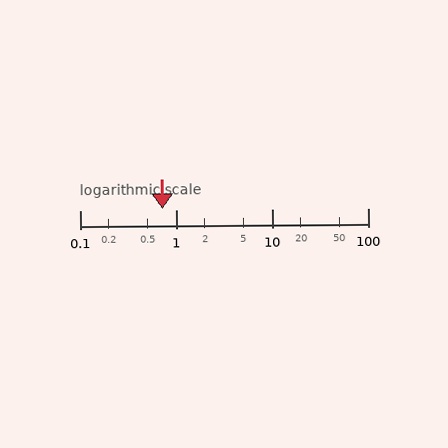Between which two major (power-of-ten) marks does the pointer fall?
The pointer is between 0.1 and 1.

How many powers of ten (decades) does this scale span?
The scale spans 3 decades, from 0.1 to 100.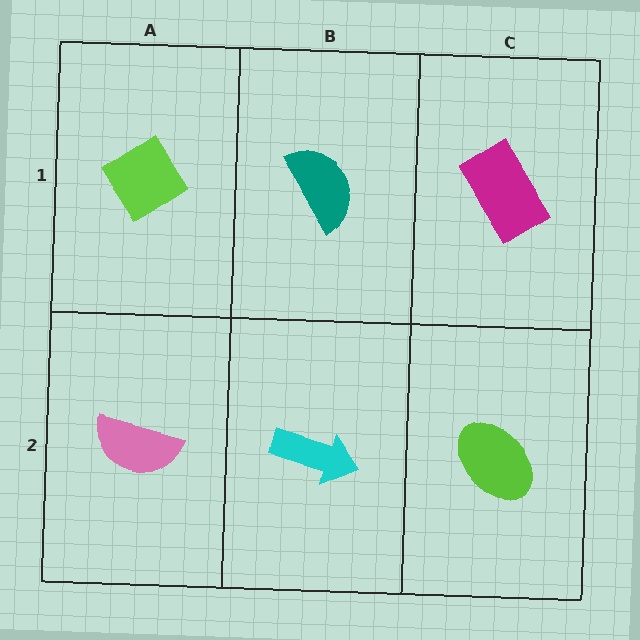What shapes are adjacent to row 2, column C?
A magenta rectangle (row 1, column C), a cyan arrow (row 2, column B).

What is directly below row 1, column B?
A cyan arrow.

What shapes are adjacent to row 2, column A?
A lime diamond (row 1, column A), a cyan arrow (row 2, column B).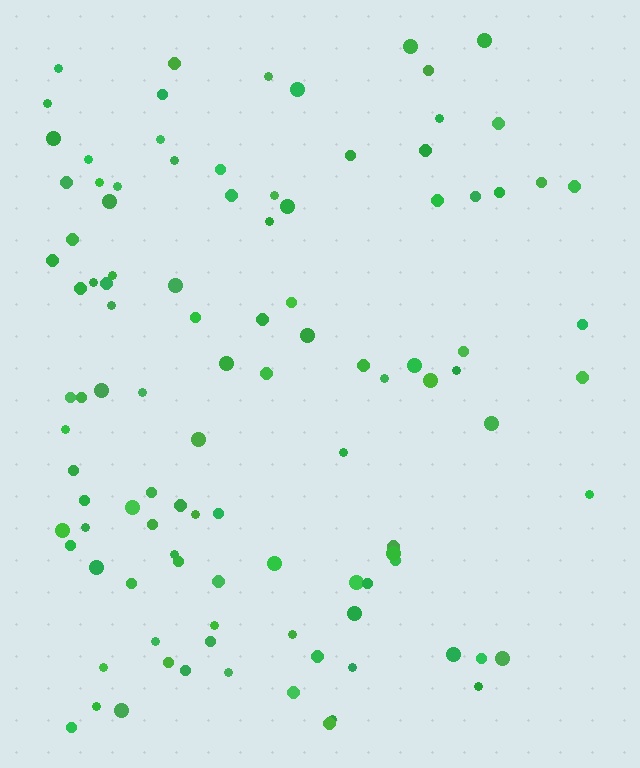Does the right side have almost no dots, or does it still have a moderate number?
Still a moderate number, just noticeably fewer than the left.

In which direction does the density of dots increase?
From right to left, with the left side densest.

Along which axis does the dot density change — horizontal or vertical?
Horizontal.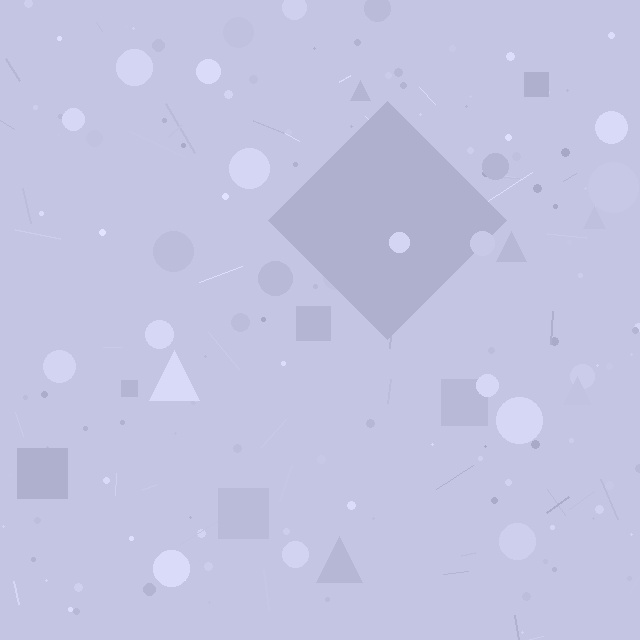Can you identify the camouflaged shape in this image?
The camouflaged shape is a diamond.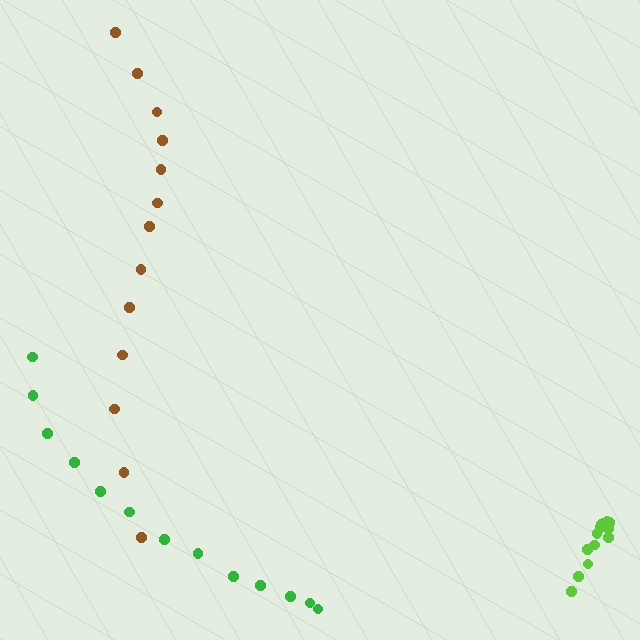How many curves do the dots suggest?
There are 3 distinct paths.